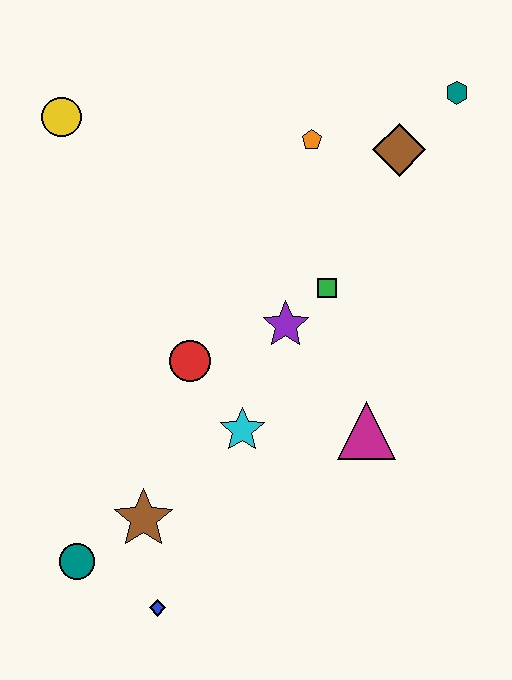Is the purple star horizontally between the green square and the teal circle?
Yes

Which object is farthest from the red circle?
The teal hexagon is farthest from the red circle.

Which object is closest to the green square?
The purple star is closest to the green square.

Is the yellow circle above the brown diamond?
Yes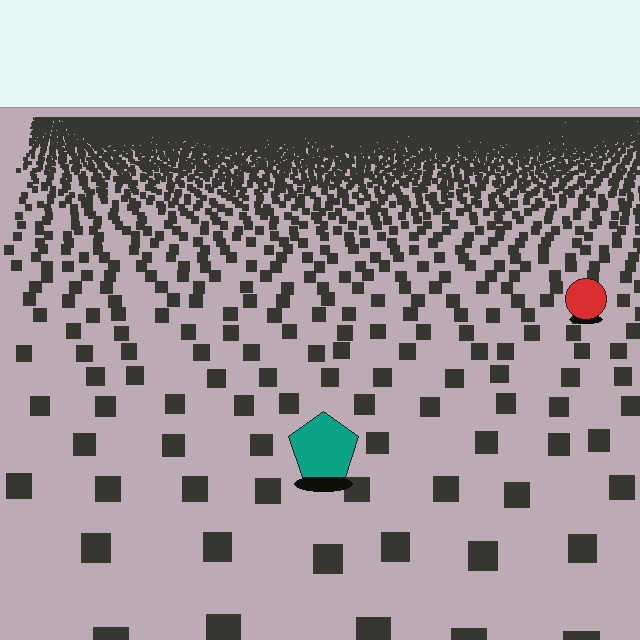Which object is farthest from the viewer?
The red circle is farthest from the viewer. It appears smaller and the ground texture around it is denser.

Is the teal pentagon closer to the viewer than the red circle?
Yes. The teal pentagon is closer — you can tell from the texture gradient: the ground texture is coarser near it.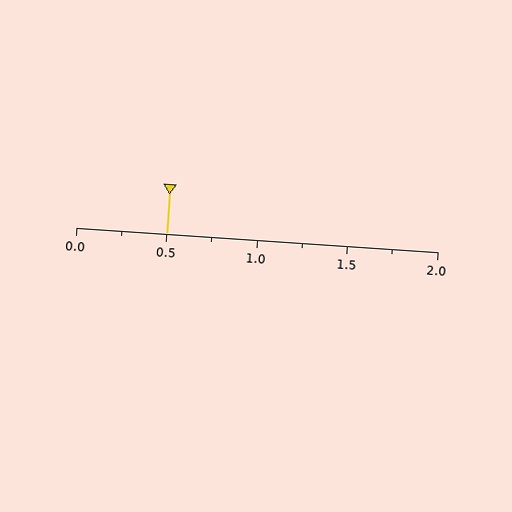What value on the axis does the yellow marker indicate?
The marker indicates approximately 0.5.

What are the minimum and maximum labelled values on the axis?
The axis runs from 0.0 to 2.0.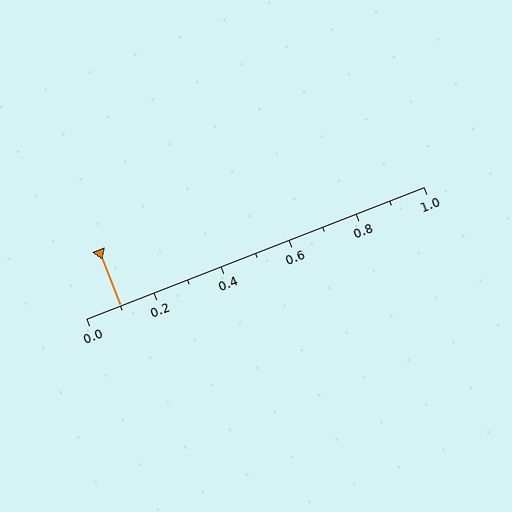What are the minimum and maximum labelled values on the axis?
The axis runs from 0.0 to 1.0.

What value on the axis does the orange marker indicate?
The marker indicates approximately 0.1.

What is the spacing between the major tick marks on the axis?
The major ticks are spaced 0.2 apart.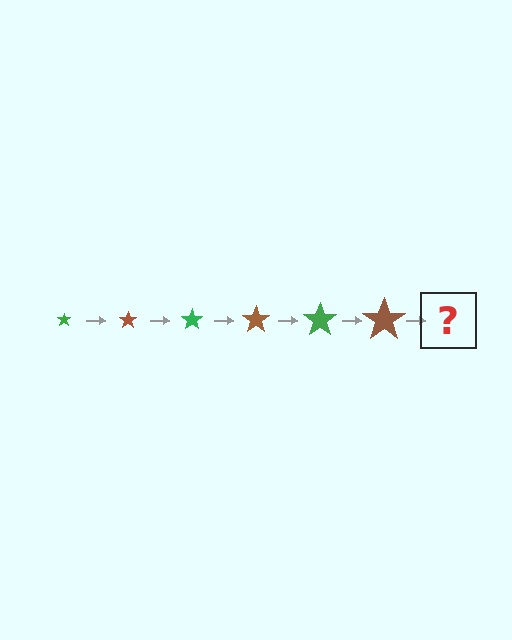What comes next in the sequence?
The next element should be a green star, larger than the previous one.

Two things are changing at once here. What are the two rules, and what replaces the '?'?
The two rules are that the star grows larger each step and the color cycles through green and brown. The '?' should be a green star, larger than the previous one.